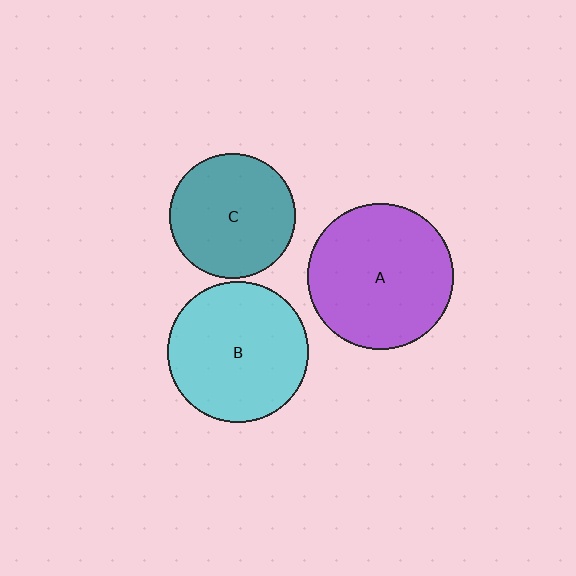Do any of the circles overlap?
No, none of the circles overlap.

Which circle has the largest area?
Circle A (purple).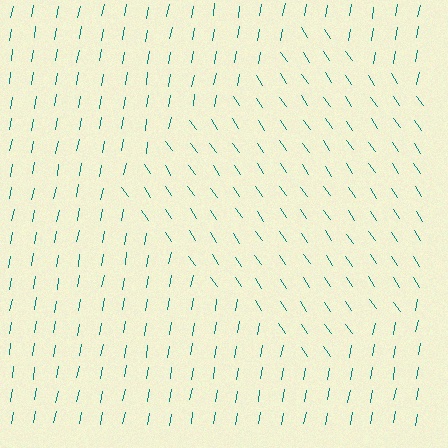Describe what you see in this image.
The image is filled with small teal line segments. A diamond region in the image has lines oriented differently from the surrounding lines, creating a visible texture boundary.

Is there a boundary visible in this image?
Yes, there is a texture boundary formed by a change in line orientation.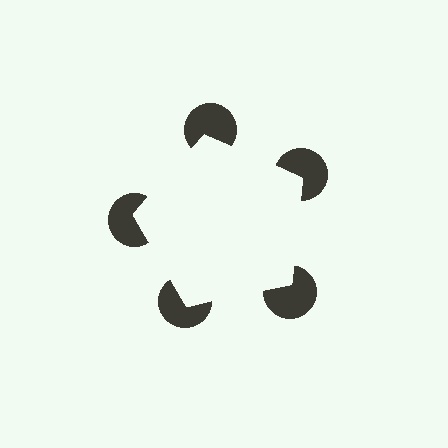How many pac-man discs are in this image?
There are 5 — one at each vertex of the illusory pentagon.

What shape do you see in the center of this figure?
An illusory pentagon — its edges are inferred from the aligned wedge cuts in the pac-man discs, not physically drawn.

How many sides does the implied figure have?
5 sides.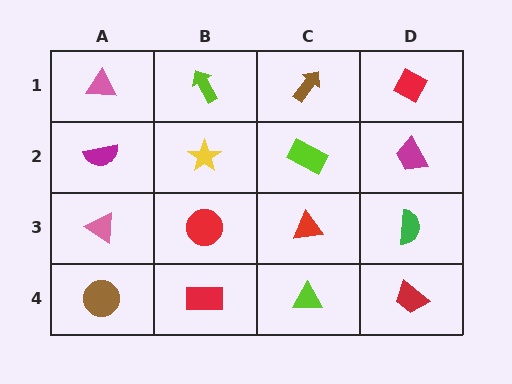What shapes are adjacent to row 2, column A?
A pink triangle (row 1, column A), a pink triangle (row 3, column A), a yellow star (row 2, column B).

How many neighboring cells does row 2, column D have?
3.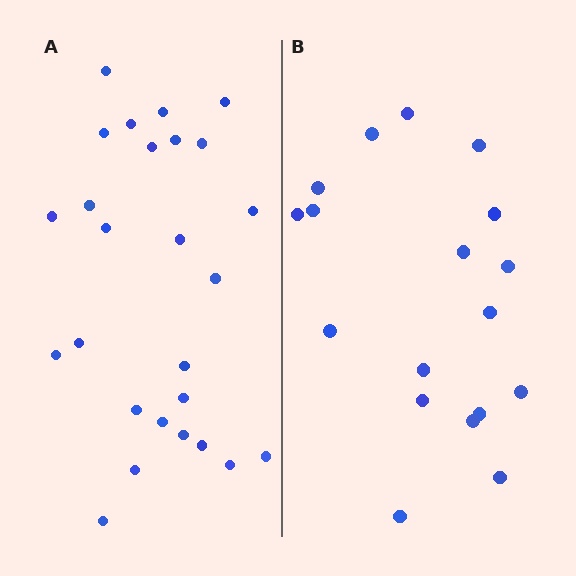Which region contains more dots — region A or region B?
Region A (the left region) has more dots.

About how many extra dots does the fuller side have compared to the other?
Region A has roughly 8 or so more dots than region B.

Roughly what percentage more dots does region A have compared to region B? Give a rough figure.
About 45% more.